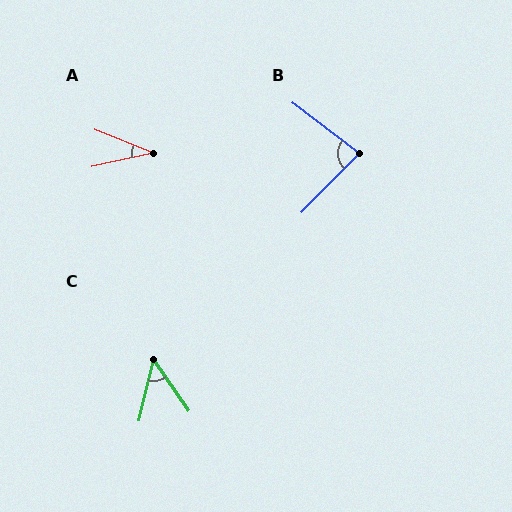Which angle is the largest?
B, at approximately 83 degrees.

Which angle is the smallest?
A, at approximately 34 degrees.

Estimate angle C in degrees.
Approximately 48 degrees.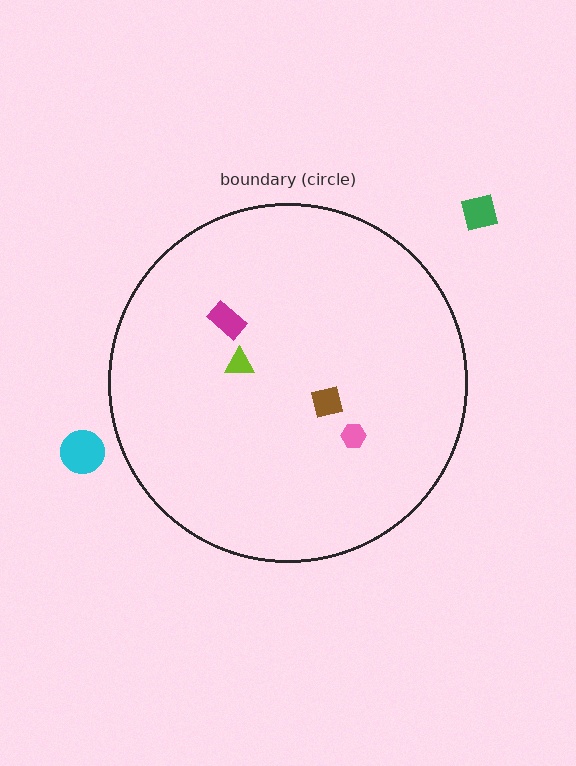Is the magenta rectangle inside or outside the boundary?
Inside.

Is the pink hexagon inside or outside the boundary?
Inside.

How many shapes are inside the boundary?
4 inside, 2 outside.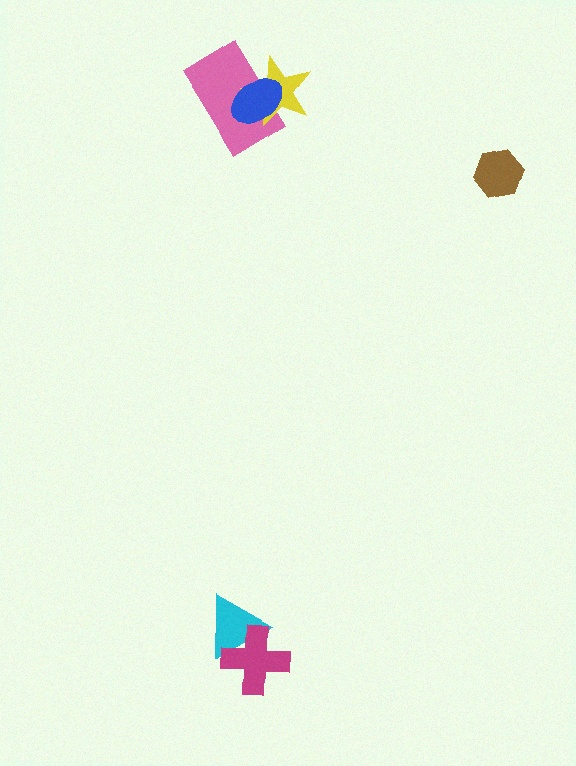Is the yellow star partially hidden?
Yes, it is partially covered by another shape.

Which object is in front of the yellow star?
The blue ellipse is in front of the yellow star.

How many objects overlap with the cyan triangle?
1 object overlaps with the cyan triangle.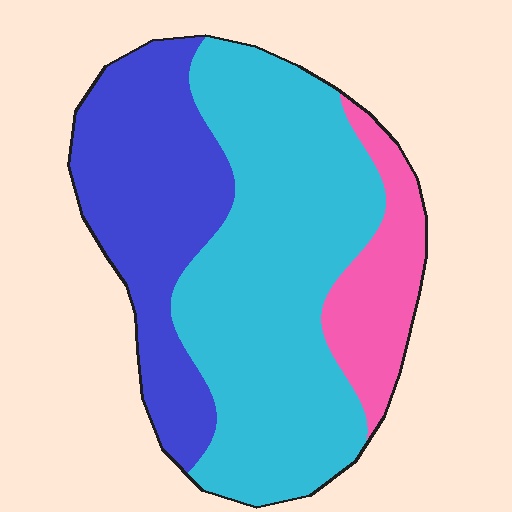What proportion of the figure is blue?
Blue takes up about one third (1/3) of the figure.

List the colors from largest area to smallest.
From largest to smallest: cyan, blue, pink.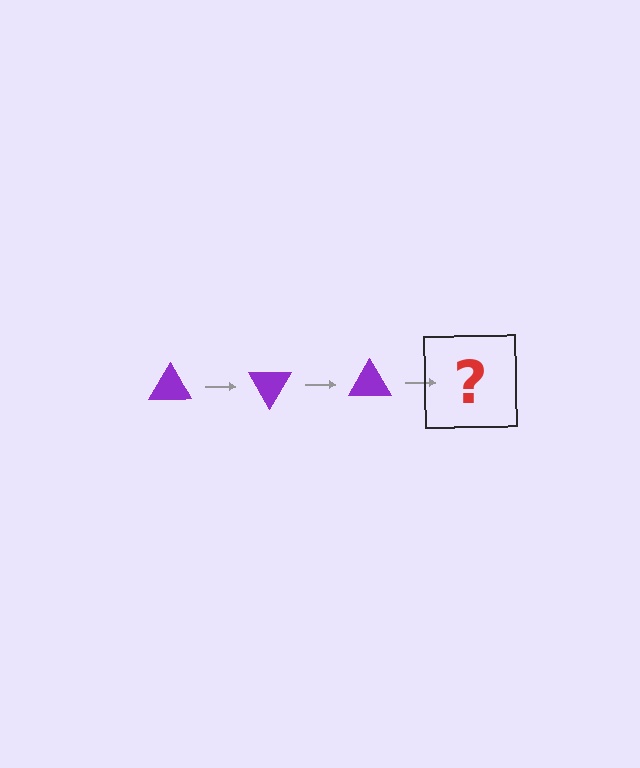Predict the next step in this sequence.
The next step is a purple triangle rotated 180 degrees.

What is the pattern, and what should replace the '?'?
The pattern is that the triangle rotates 60 degrees each step. The '?' should be a purple triangle rotated 180 degrees.